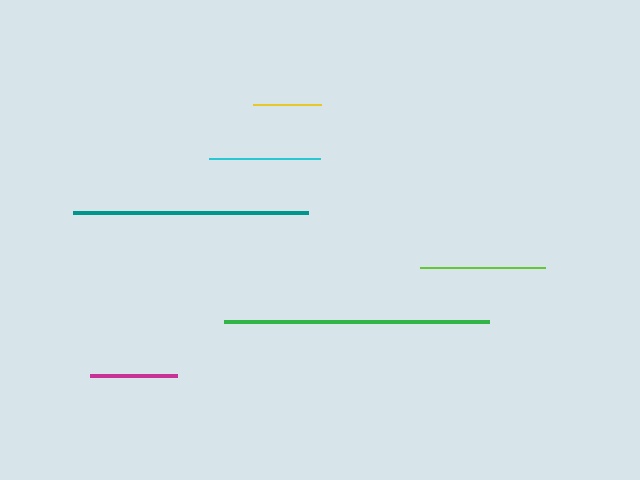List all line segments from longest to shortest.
From longest to shortest: green, teal, lime, cyan, magenta, yellow.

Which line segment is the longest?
The green line is the longest at approximately 265 pixels.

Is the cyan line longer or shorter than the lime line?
The lime line is longer than the cyan line.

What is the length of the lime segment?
The lime segment is approximately 125 pixels long.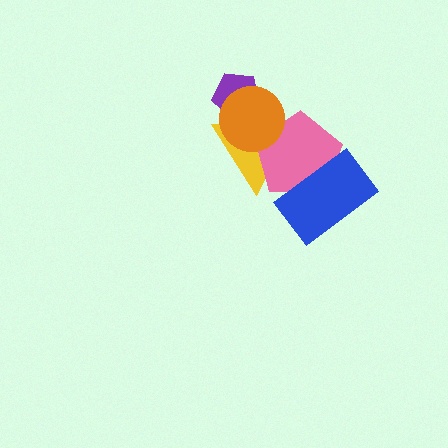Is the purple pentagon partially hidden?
Yes, it is partially covered by another shape.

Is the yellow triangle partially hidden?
Yes, it is partially covered by another shape.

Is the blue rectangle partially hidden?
No, no other shape covers it.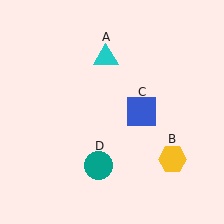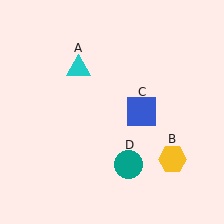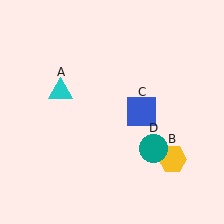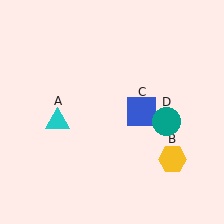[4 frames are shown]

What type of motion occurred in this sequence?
The cyan triangle (object A), teal circle (object D) rotated counterclockwise around the center of the scene.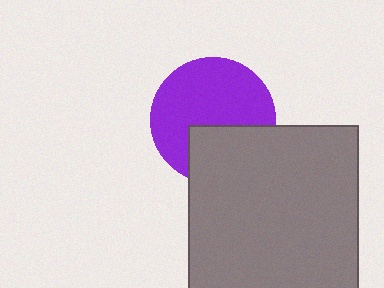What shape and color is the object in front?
The object in front is a gray square.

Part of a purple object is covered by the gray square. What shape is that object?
It is a circle.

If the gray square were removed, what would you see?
You would see the complete purple circle.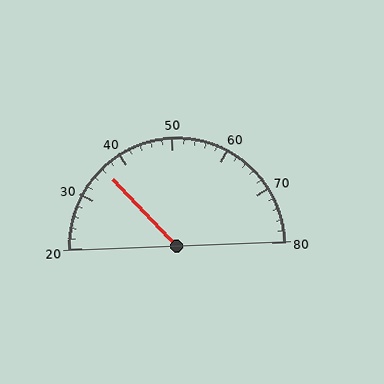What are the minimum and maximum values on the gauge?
The gauge ranges from 20 to 80.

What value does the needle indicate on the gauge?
The needle indicates approximately 36.